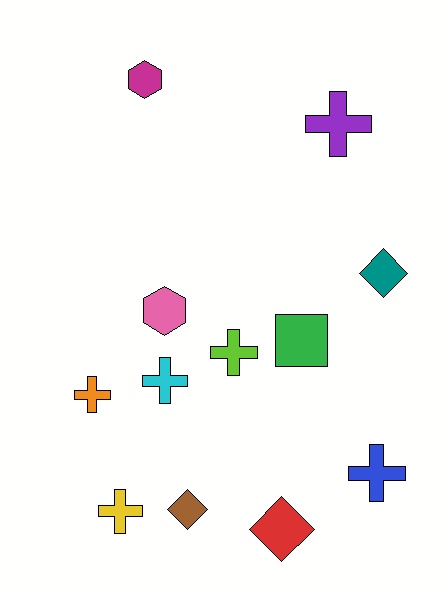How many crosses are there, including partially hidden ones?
There are 6 crosses.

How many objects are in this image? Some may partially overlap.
There are 12 objects.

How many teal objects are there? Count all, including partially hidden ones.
There is 1 teal object.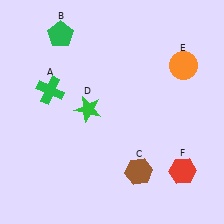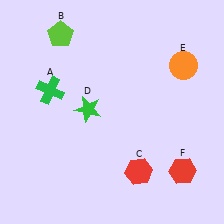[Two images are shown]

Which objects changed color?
B changed from green to lime. C changed from brown to red.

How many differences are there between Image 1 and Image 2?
There are 2 differences between the two images.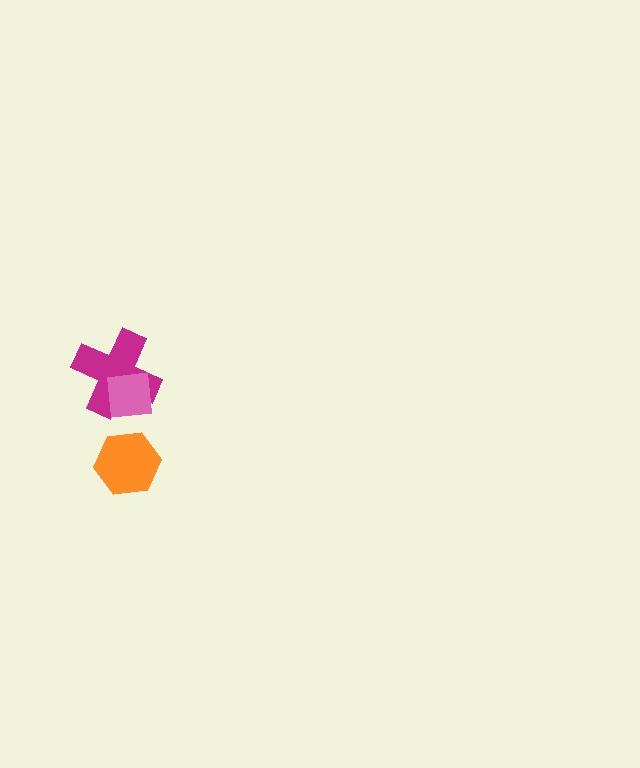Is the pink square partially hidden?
No, no other shape covers it.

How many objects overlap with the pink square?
1 object overlaps with the pink square.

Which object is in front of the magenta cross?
The pink square is in front of the magenta cross.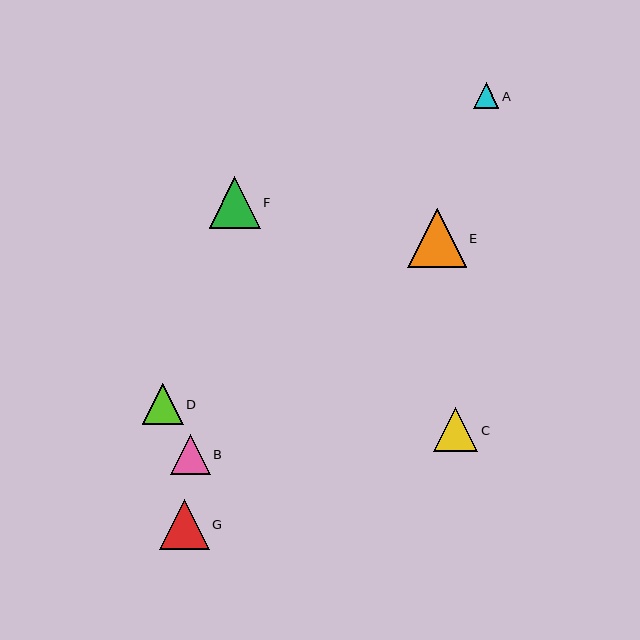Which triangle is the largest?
Triangle E is the largest with a size of approximately 59 pixels.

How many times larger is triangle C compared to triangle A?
Triangle C is approximately 1.7 times the size of triangle A.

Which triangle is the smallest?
Triangle A is the smallest with a size of approximately 26 pixels.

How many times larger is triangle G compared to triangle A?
Triangle G is approximately 1.9 times the size of triangle A.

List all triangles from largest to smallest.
From largest to smallest: E, F, G, C, D, B, A.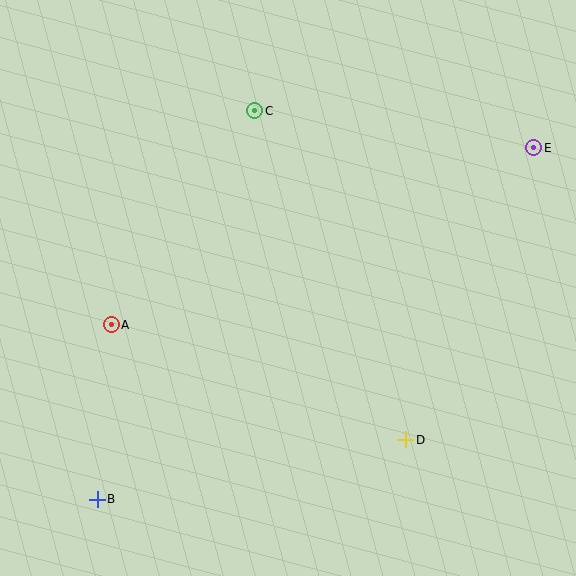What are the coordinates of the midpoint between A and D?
The midpoint between A and D is at (258, 382).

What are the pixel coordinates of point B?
Point B is at (97, 499).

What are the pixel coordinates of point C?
Point C is at (255, 111).